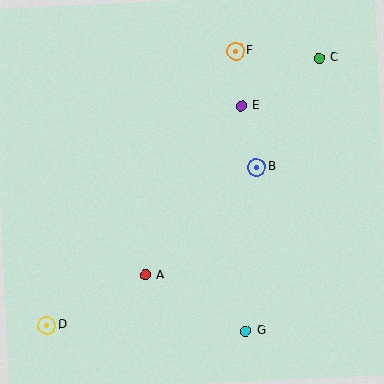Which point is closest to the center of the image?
Point B at (257, 167) is closest to the center.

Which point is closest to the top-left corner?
Point F is closest to the top-left corner.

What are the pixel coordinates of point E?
Point E is at (241, 106).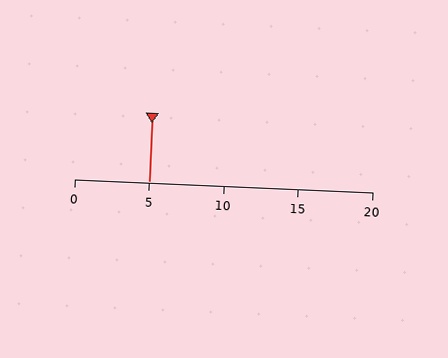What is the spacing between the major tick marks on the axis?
The major ticks are spaced 5 apart.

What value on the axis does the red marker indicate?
The marker indicates approximately 5.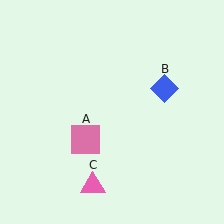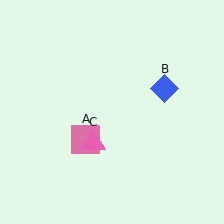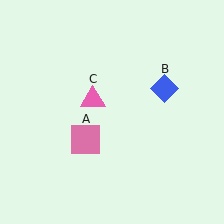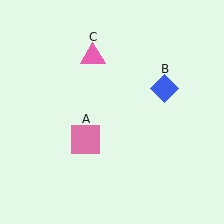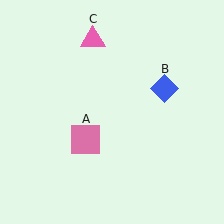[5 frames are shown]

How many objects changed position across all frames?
1 object changed position: pink triangle (object C).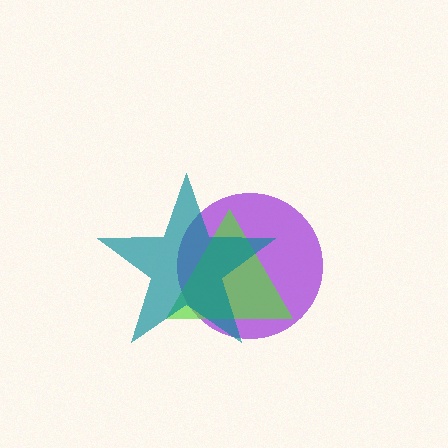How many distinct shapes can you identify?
There are 3 distinct shapes: a purple circle, a lime triangle, a teal star.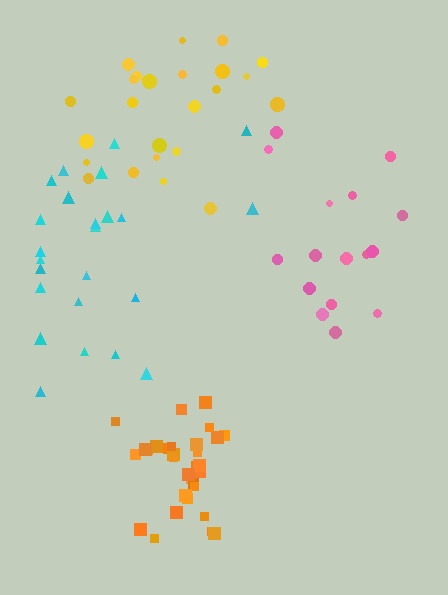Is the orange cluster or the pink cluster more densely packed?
Orange.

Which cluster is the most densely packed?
Orange.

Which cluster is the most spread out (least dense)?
Cyan.